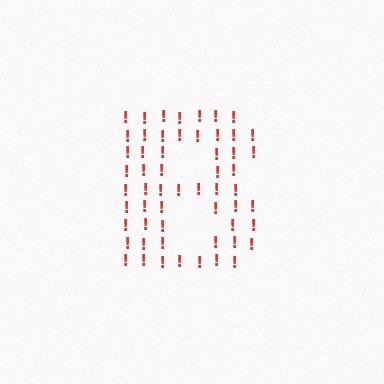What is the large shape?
The large shape is the letter B.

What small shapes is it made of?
It is made of small exclamation marks.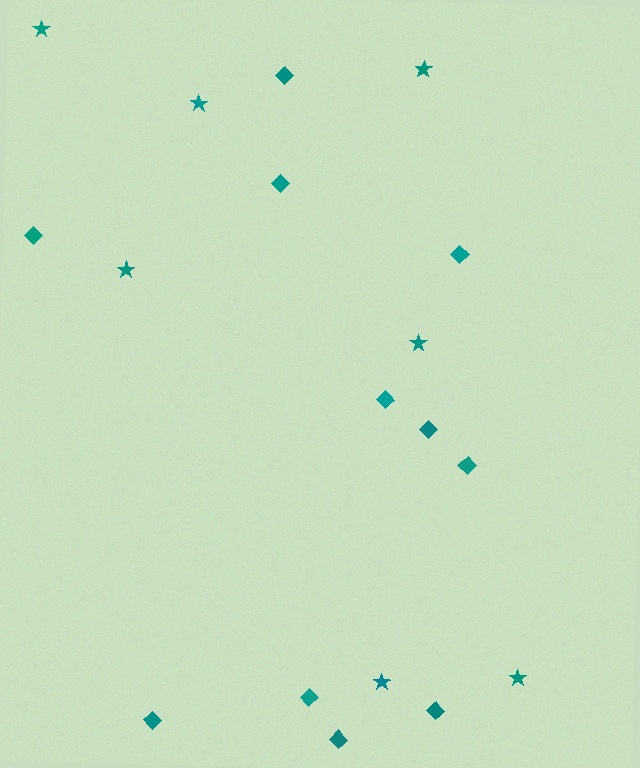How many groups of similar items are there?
There are 2 groups: one group of stars (7) and one group of diamonds (11).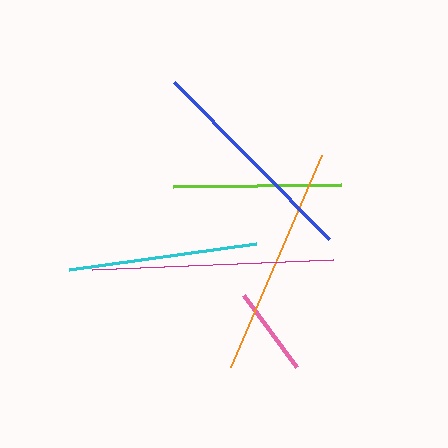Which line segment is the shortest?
The pink line is the shortest at approximately 90 pixels.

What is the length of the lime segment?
The lime segment is approximately 168 pixels long.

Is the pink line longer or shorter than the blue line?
The blue line is longer than the pink line.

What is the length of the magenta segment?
The magenta segment is approximately 241 pixels long.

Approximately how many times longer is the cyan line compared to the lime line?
The cyan line is approximately 1.1 times the length of the lime line.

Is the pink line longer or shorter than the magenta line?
The magenta line is longer than the pink line.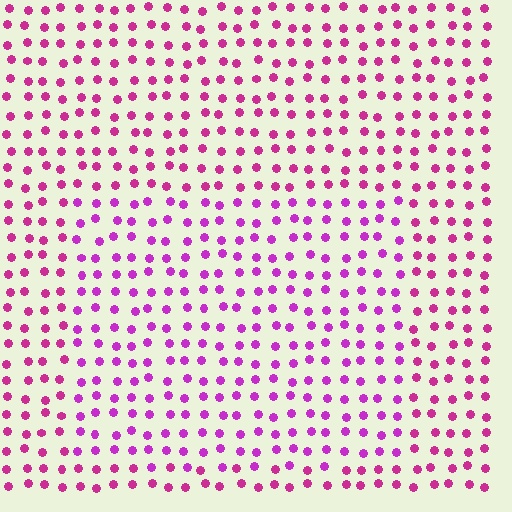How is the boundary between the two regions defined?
The boundary is defined purely by a slight shift in hue (about 23 degrees). Spacing, size, and orientation are identical on both sides.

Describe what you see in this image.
The image is filled with small magenta elements in a uniform arrangement. A rectangle-shaped region is visible where the elements are tinted to a slightly different hue, forming a subtle color boundary.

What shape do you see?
I see a rectangle.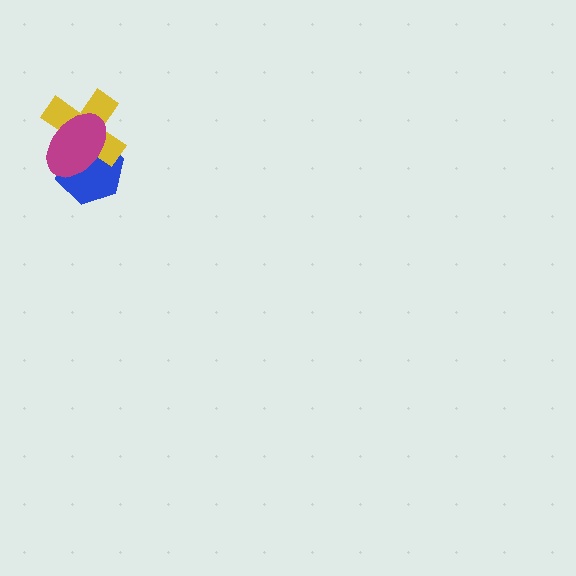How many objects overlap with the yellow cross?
2 objects overlap with the yellow cross.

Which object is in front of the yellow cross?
The magenta ellipse is in front of the yellow cross.